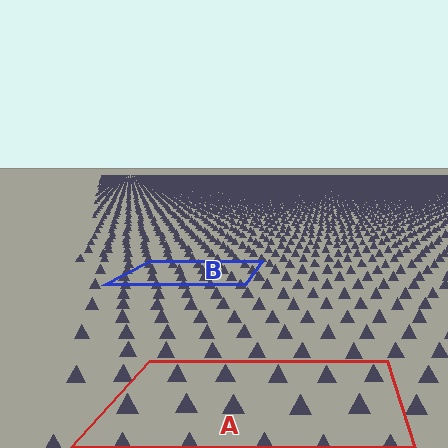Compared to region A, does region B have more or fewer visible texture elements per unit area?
Region B has more texture elements per unit area — they are packed more densely because it is farther away.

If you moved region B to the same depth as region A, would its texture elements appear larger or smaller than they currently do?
They would appear larger. At a closer depth, the same texture elements are projected at a bigger on-screen size.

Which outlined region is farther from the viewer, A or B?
Region B is farther from the viewer — the texture elements inside it appear smaller and more densely packed.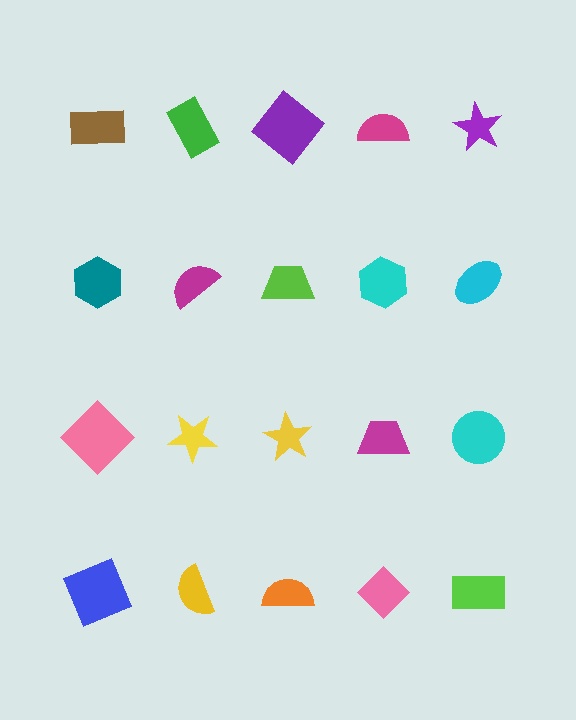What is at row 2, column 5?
A cyan ellipse.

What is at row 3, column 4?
A magenta trapezoid.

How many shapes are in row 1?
5 shapes.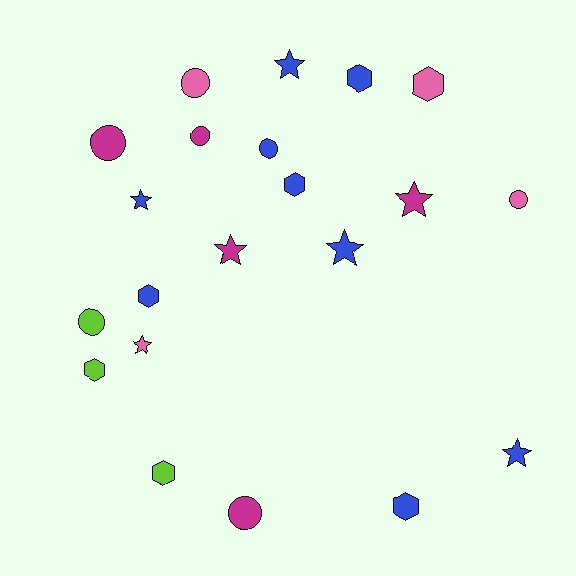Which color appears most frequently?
Blue, with 9 objects.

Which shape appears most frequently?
Hexagon, with 7 objects.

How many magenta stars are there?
There are 2 magenta stars.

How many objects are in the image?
There are 21 objects.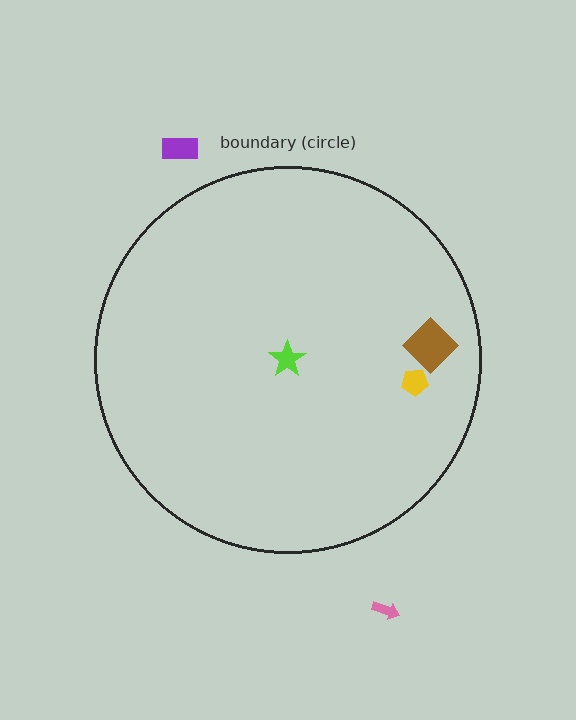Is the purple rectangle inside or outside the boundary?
Outside.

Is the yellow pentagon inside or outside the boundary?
Inside.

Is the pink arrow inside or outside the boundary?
Outside.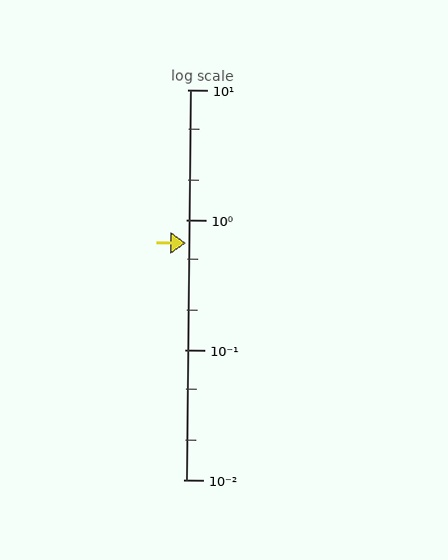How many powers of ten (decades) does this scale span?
The scale spans 3 decades, from 0.01 to 10.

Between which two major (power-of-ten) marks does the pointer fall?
The pointer is between 0.1 and 1.